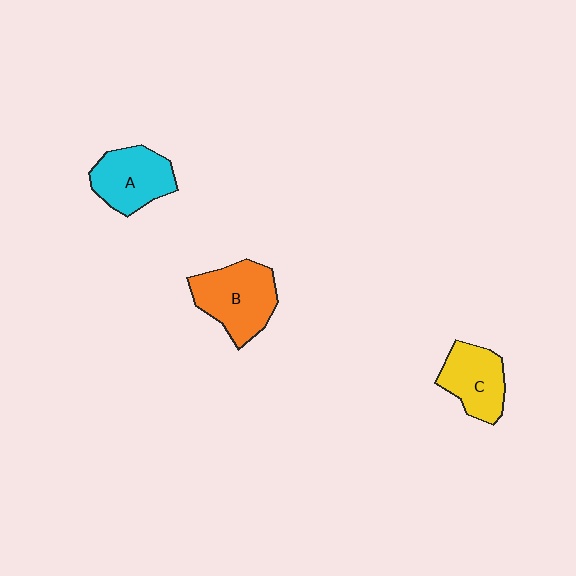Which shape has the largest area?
Shape B (orange).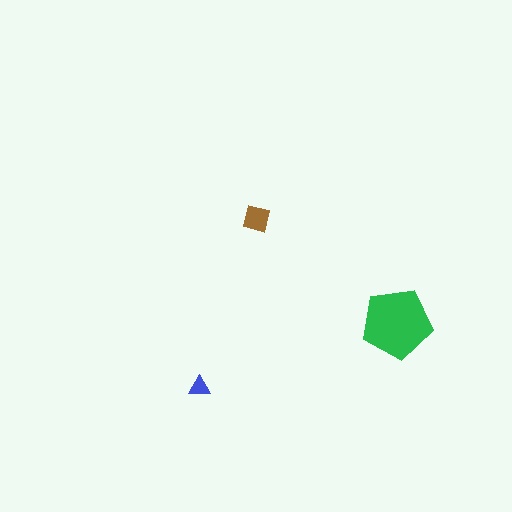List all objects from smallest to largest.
The blue triangle, the brown square, the green pentagon.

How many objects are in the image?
There are 3 objects in the image.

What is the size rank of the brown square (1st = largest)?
2nd.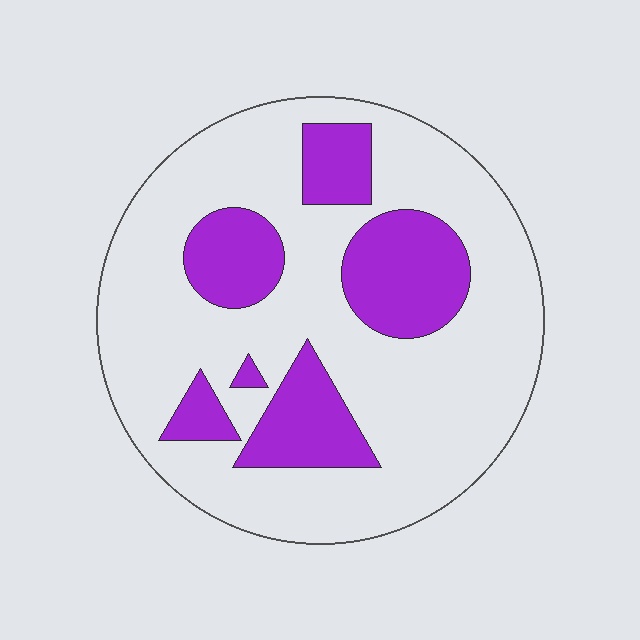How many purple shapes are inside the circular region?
6.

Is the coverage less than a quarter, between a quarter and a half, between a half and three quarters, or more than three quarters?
Between a quarter and a half.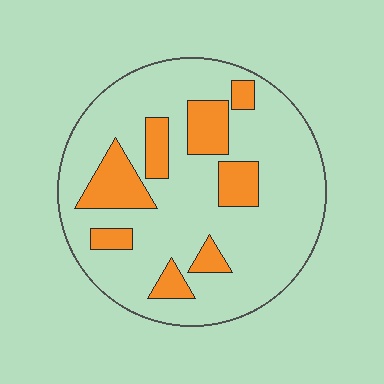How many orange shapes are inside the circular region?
8.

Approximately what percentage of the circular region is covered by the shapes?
Approximately 20%.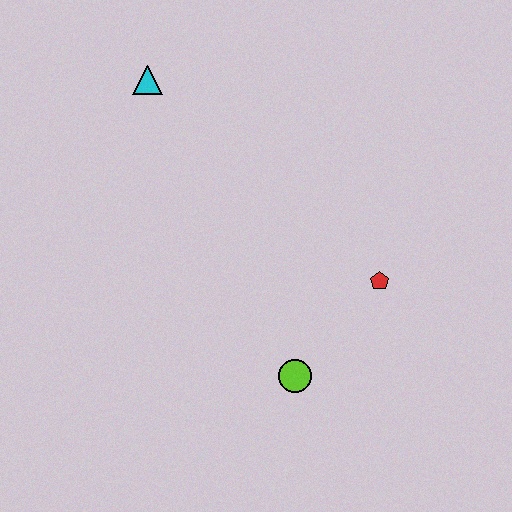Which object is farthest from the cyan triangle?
The lime circle is farthest from the cyan triangle.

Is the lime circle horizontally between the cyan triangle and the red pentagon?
Yes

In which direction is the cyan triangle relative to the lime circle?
The cyan triangle is above the lime circle.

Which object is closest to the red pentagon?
The lime circle is closest to the red pentagon.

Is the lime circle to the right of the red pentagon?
No